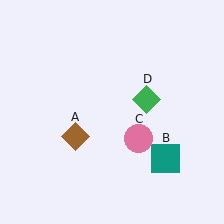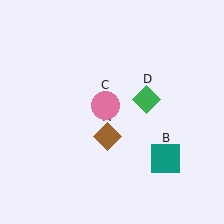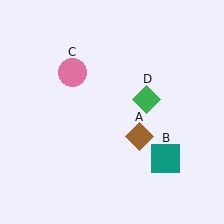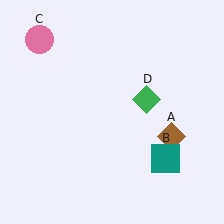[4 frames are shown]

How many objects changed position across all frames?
2 objects changed position: brown diamond (object A), pink circle (object C).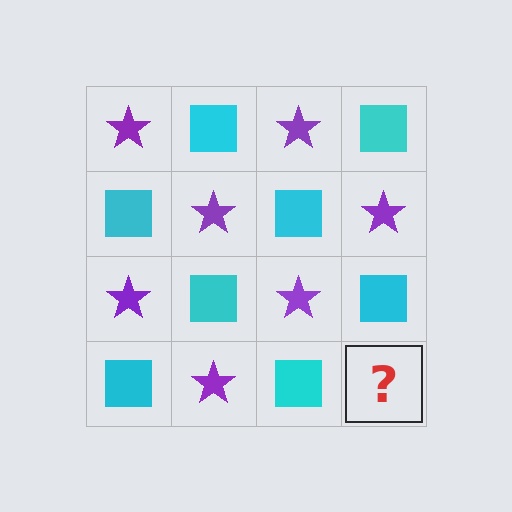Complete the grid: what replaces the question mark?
The question mark should be replaced with a purple star.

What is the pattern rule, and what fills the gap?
The rule is that it alternates purple star and cyan square in a checkerboard pattern. The gap should be filled with a purple star.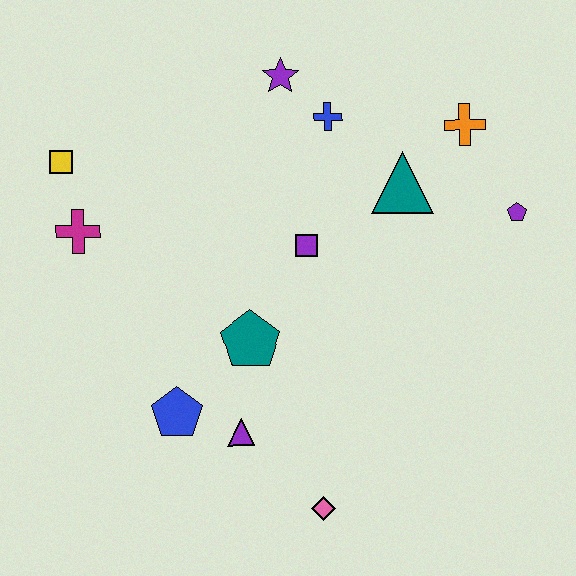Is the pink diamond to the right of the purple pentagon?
No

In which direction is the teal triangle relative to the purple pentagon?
The teal triangle is to the left of the purple pentagon.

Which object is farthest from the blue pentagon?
The orange cross is farthest from the blue pentagon.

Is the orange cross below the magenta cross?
No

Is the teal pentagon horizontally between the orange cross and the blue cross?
No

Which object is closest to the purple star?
The blue cross is closest to the purple star.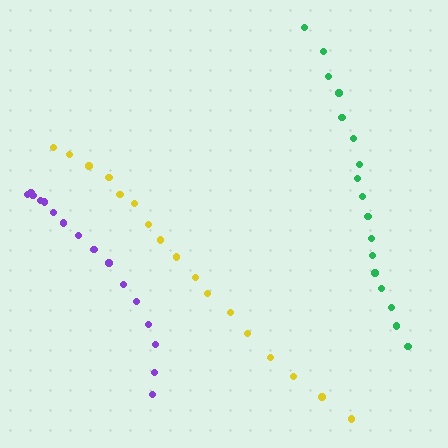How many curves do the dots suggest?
There are 3 distinct paths.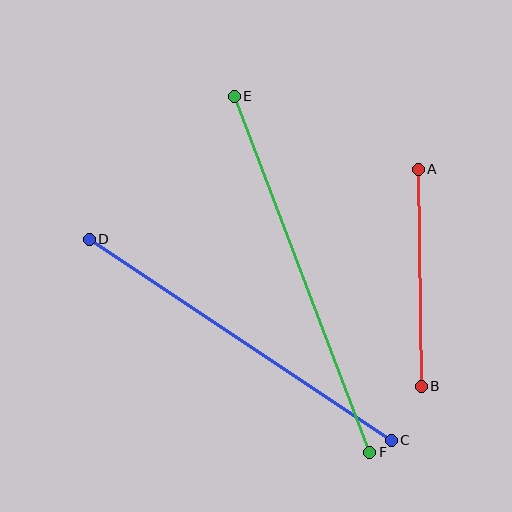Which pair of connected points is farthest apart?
Points E and F are farthest apart.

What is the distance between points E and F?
The distance is approximately 381 pixels.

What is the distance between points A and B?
The distance is approximately 217 pixels.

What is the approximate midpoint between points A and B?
The midpoint is at approximately (420, 278) pixels.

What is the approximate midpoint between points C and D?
The midpoint is at approximately (240, 340) pixels.